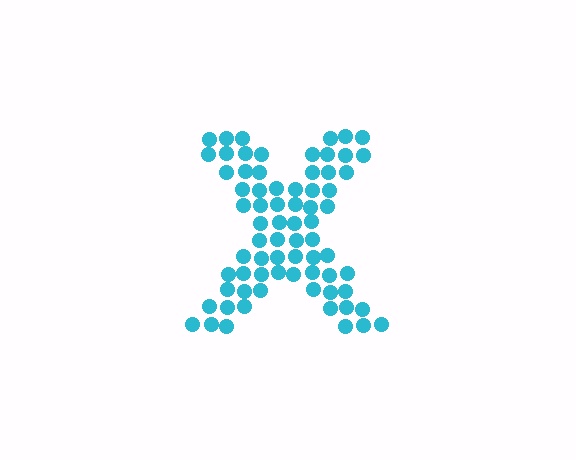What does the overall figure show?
The overall figure shows the letter X.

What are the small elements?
The small elements are circles.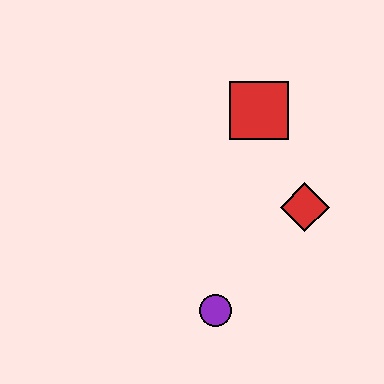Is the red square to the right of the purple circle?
Yes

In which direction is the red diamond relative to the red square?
The red diamond is below the red square.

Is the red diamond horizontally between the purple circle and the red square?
No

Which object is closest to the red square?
The red diamond is closest to the red square.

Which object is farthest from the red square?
The purple circle is farthest from the red square.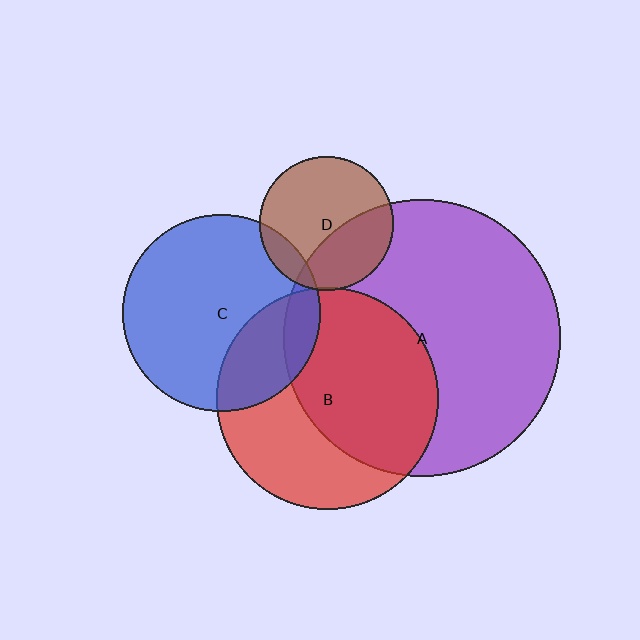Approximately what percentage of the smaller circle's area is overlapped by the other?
Approximately 10%.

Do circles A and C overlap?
Yes.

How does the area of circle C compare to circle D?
Approximately 2.2 times.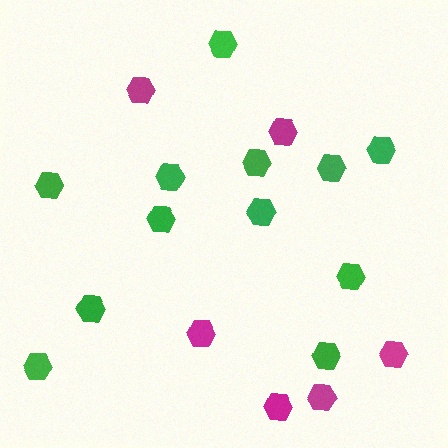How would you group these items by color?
There are 2 groups: one group of magenta hexagons (6) and one group of green hexagons (12).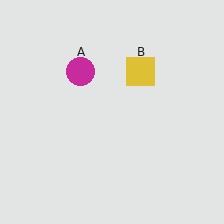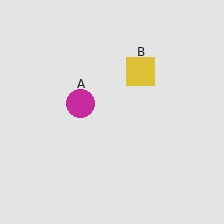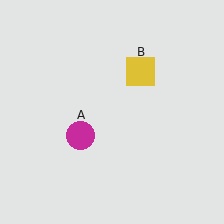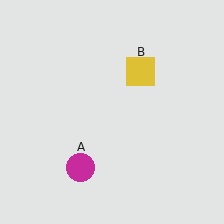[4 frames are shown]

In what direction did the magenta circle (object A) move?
The magenta circle (object A) moved down.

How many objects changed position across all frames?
1 object changed position: magenta circle (object A).